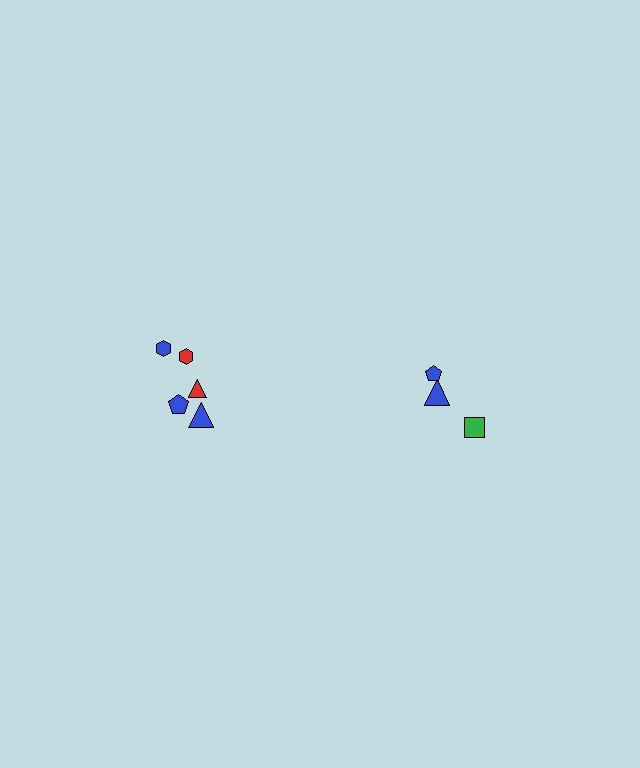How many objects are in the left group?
There are 5 objects.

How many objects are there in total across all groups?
There are 8 objects.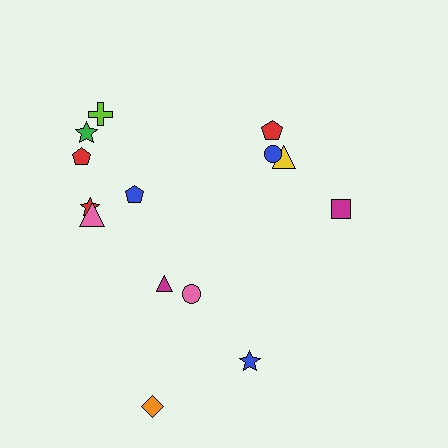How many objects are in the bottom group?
There are 4 objects.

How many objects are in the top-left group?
There are 6 objects.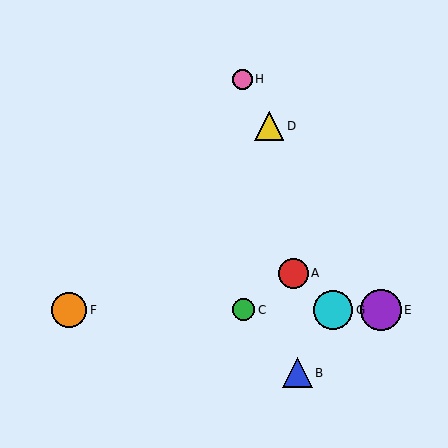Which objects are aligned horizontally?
Objects C, E, F, G are aligned horizontally.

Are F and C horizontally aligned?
Yes, both are at y≈310.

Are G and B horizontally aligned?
No, G is at y≈310 and B is at y≈373.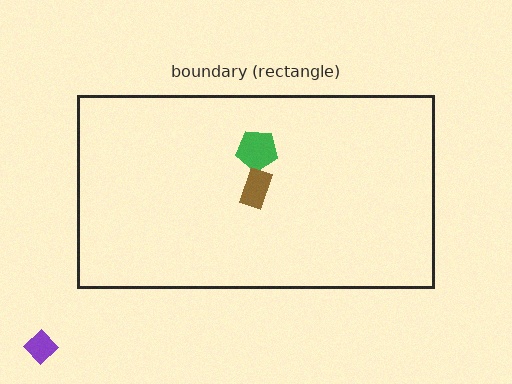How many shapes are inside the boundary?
2 inside, 1 outside.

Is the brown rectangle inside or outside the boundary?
Inside.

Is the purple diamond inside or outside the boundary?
Outside.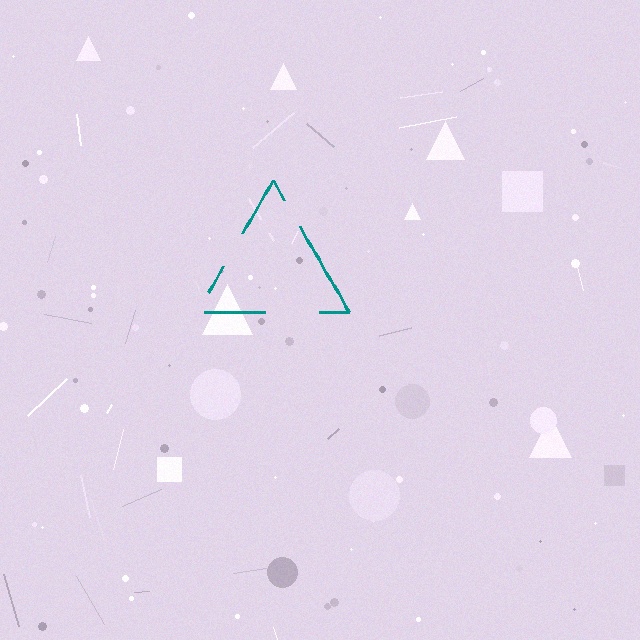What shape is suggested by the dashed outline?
The dashed outline suggests a triangle.